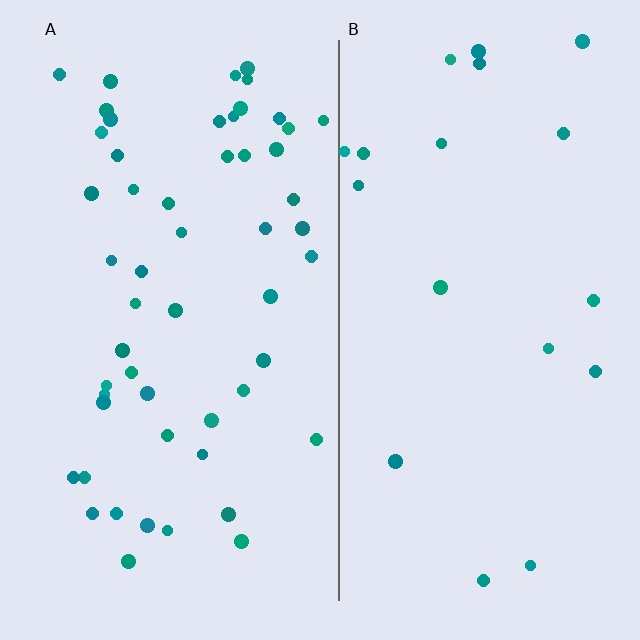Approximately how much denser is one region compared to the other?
Approximately 2.8× — region A over region B.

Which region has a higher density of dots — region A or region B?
A (the left).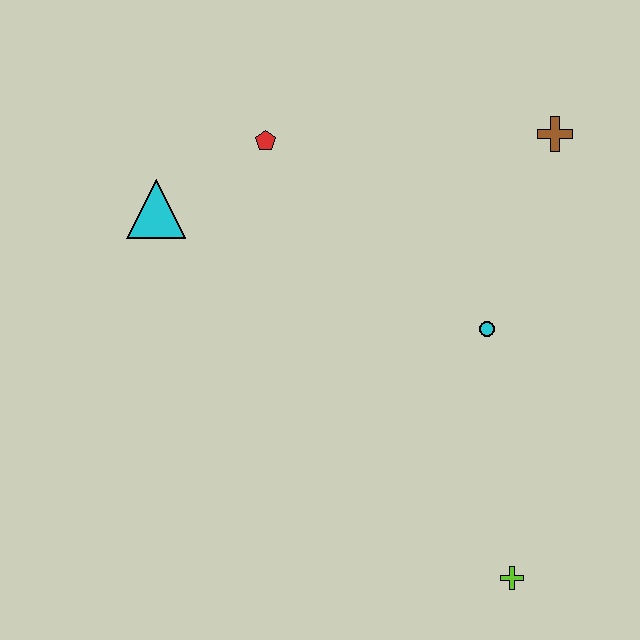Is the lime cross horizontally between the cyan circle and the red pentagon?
No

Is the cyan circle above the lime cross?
Yes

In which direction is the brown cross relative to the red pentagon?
The brown cross is to the right of the red pentagon.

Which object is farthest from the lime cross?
The cyan triangle is farthest from the lime cross.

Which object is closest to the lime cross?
The cyan circle is closest to the lime cross.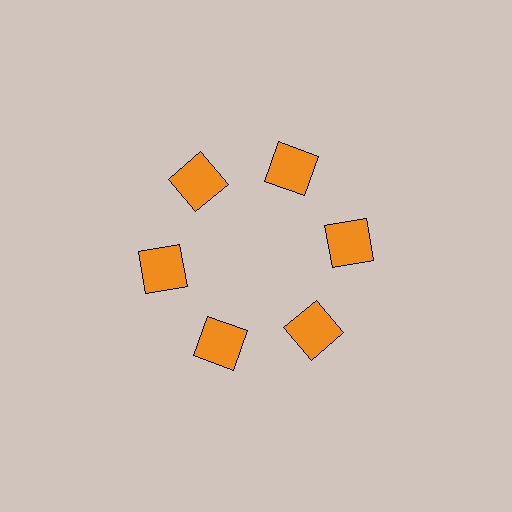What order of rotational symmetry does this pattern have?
This pattern has 6-fold rotational symmetry.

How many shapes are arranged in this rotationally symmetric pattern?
There are 6 shapes, arranged in 6 groups of 1.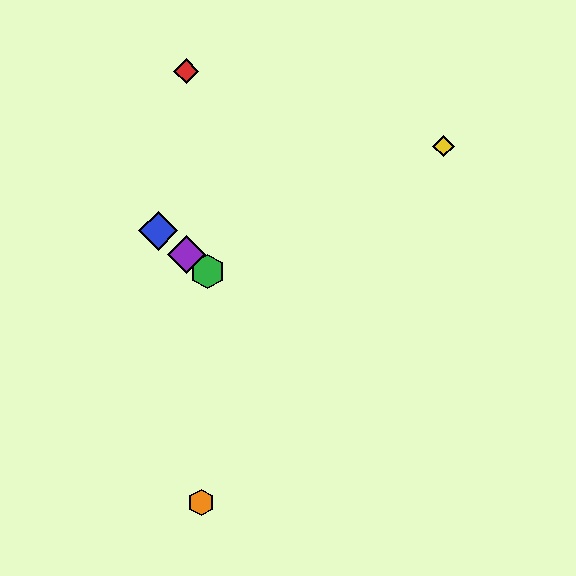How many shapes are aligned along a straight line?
3 shapes (the blue diamond, the green hexagon, the purple diamond) are aligned along a straight line.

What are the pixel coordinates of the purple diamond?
The purple diamond is at (187, 254).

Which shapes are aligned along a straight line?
The blue diamond, the green hexagon, the purple diamond are aligned along a straight line.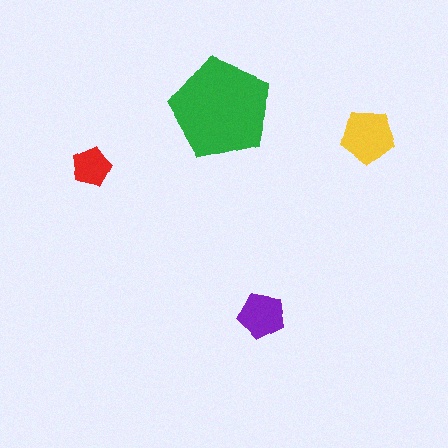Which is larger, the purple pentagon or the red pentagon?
The purple one.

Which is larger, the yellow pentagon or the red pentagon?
The yellow one.